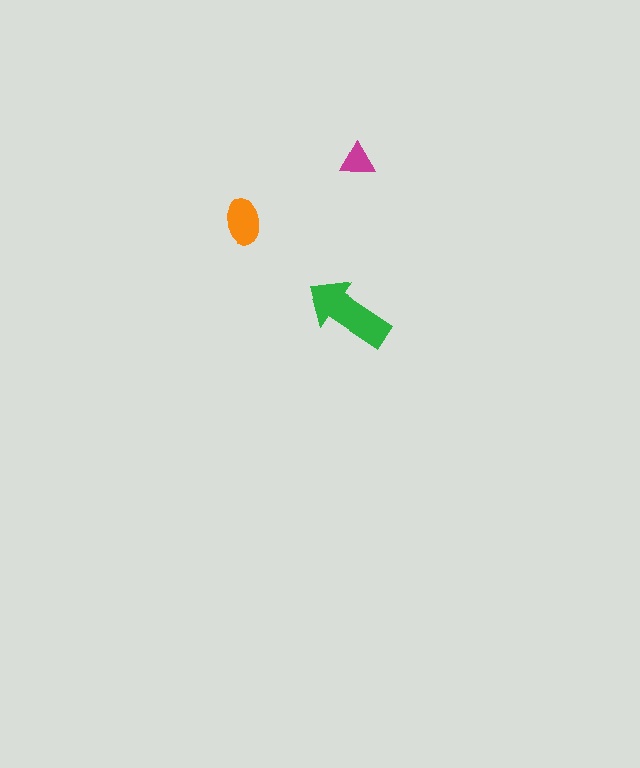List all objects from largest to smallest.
The green arrow, the orange ellipse, the magenta triangle.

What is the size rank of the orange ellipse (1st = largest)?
2nd.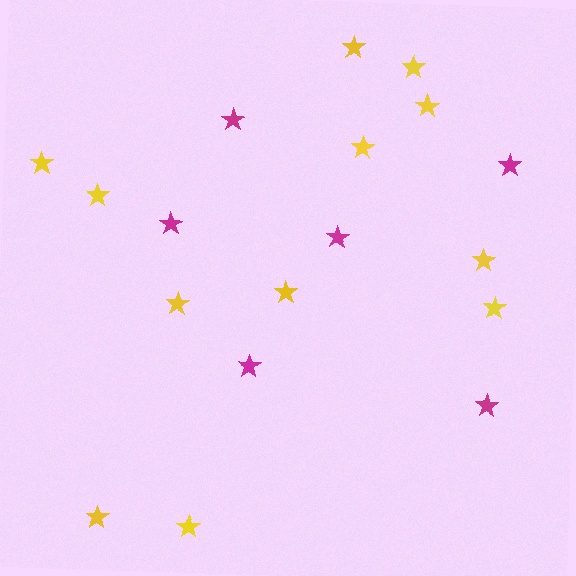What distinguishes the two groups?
There are 2 groups: one group of yellow stars (12) and one group of magenta stars (6).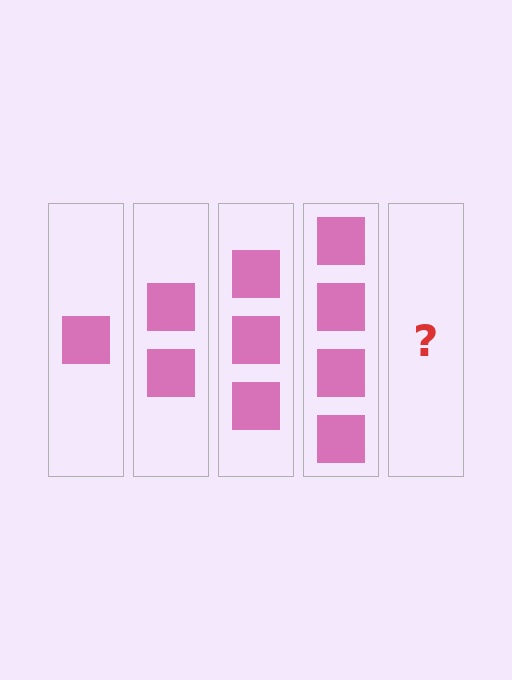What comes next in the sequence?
The next element should be 5 squares.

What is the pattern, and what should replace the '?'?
The pattern is that each step adds one more square. The '?' should be 5 squares.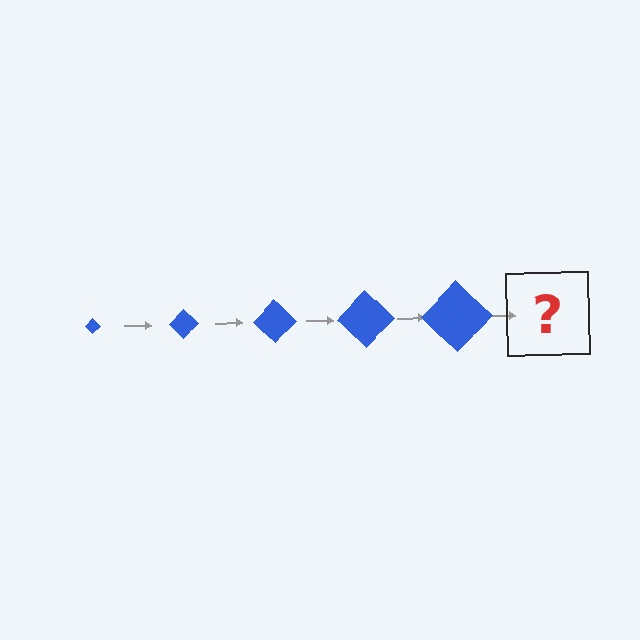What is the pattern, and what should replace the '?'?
The pattern is that the diamond gets progressively larger each step. The '?' should be a blue diamond, larger than the previous one.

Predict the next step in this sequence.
The next step is a blue diamond, larger than the previous one.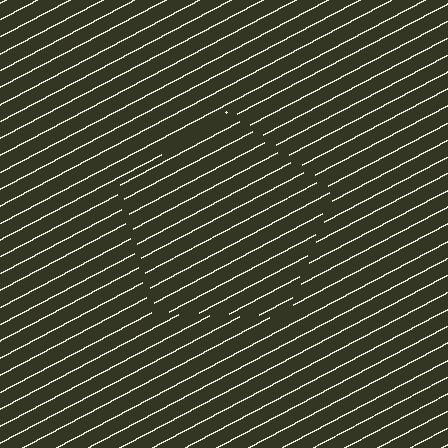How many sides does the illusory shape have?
5 sides — the line-ends trace a pentagon.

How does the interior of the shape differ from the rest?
The interior of the shape contains the same grating, shifted by half a period — the contour is defined by the phase discontinuity where line-ends from the inner and outer gratings abut.